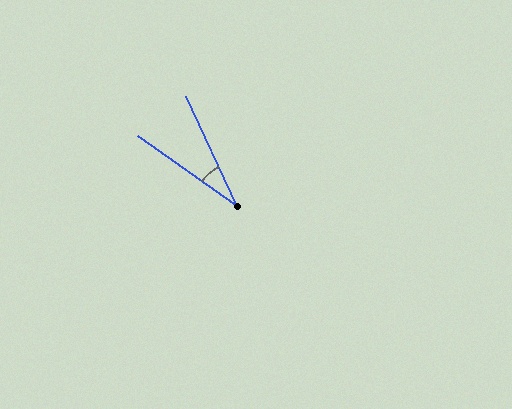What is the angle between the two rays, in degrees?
Approximately 30 degrees.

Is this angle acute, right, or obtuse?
It is acute.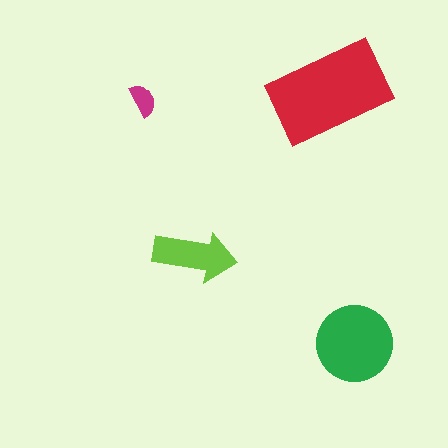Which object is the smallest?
The magenta semicircle.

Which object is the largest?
The red rectangle.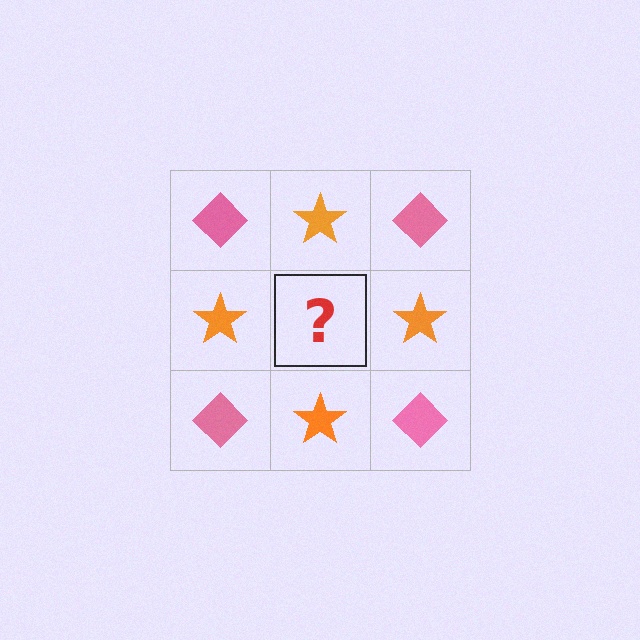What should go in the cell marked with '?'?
The missing cell should contain a pink diamond.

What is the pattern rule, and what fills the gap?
The rule is that it alternates pink diamond and orange star in a checkerboard pattern. The gap should be filled with a pink diamond.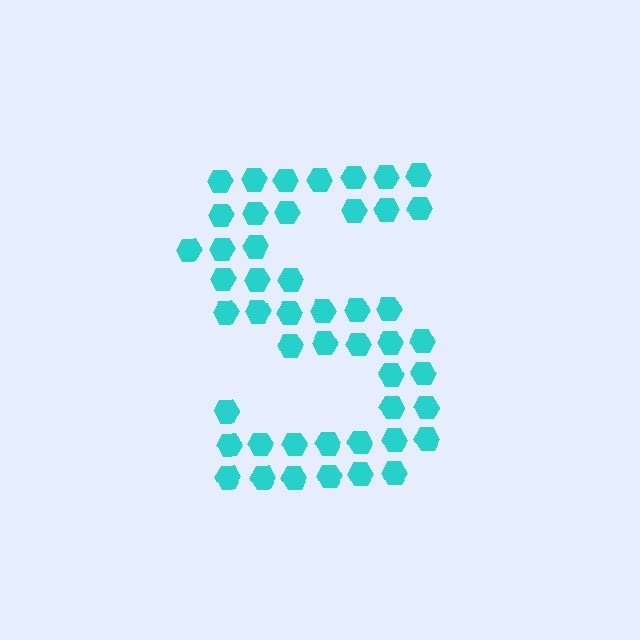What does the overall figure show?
The overall figure shows the letter S.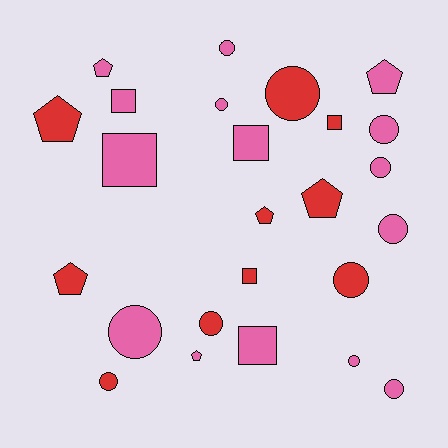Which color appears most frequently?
Pink, with 15 objects.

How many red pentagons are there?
There are 4 red pentagons.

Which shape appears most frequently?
Circle, with 12 objects.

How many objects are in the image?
There are 25 objects.